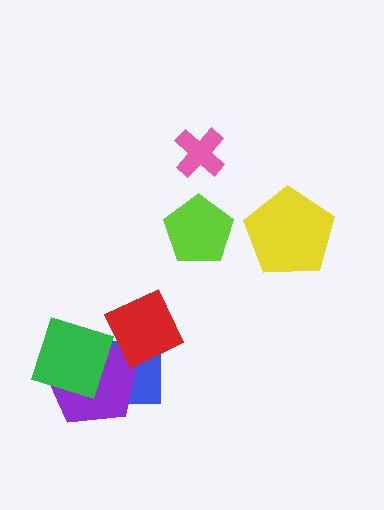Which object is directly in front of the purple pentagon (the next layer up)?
The red diamond is directly in front of the purple pentagon.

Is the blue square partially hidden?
Yes, it is partially covered by another shape.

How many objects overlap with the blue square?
2 objects overlap with the blue square.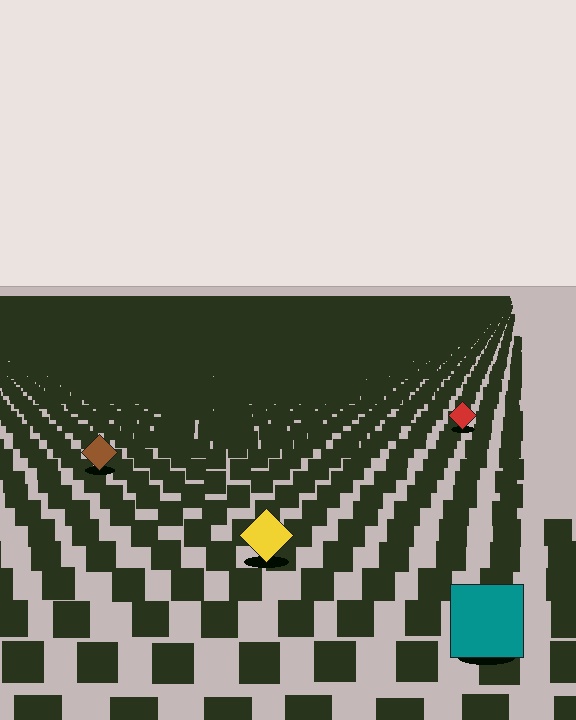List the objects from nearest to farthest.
From nearest to farthest: the teal square, the yellow diamond, the brown diamond, the red diamond.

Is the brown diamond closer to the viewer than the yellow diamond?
No. The yellow diamond is closer — you can tell from the texture gradient: the ground texture is coarser near it.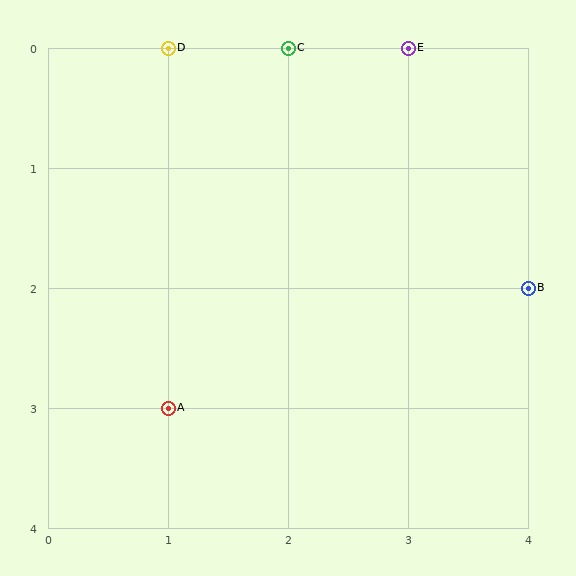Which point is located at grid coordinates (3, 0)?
Point E is at (3, 0).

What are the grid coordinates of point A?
Point A is at grid coordinates (1, 3).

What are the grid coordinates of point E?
Point E is at grid coordinates (3, 0).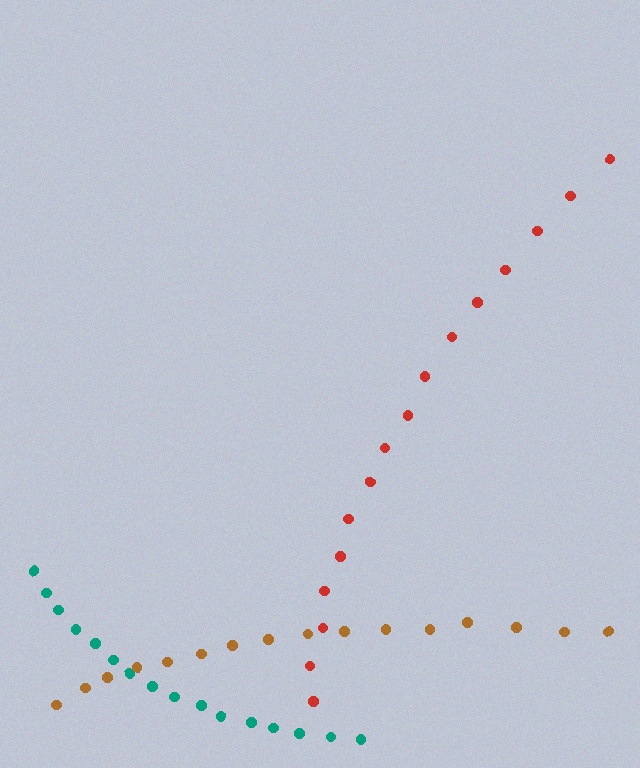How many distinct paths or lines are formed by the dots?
There are 3 distinct paths.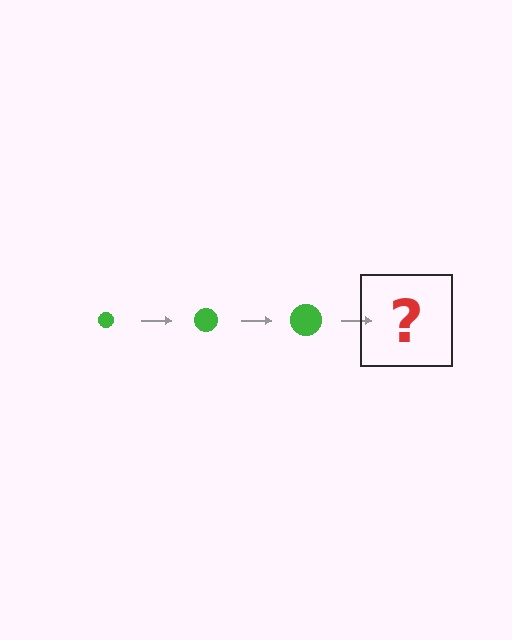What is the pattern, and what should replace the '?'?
The pattern is that the circle gets progressively larger each step. The '?' should be a green circle, larger than the previous one.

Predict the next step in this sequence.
The next step is a green circle, larger than the previous one.